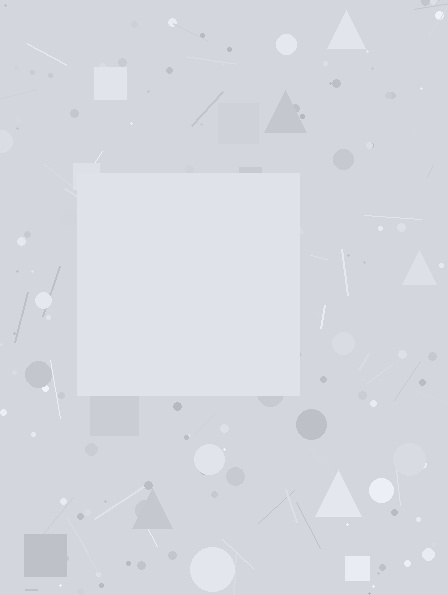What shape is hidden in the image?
A square is hidden in the image.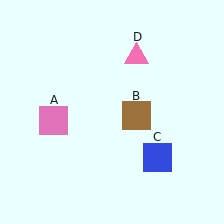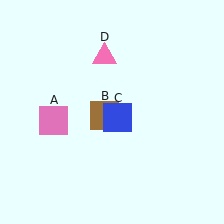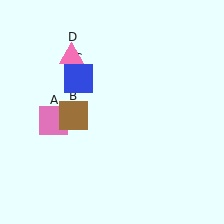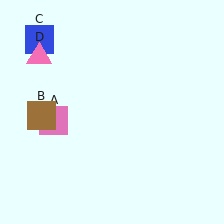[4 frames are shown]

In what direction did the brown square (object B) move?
The brown square (object B) moved left.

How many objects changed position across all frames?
3 objects changed position: brown square (object B), blue square (object C), pink triangle (object D).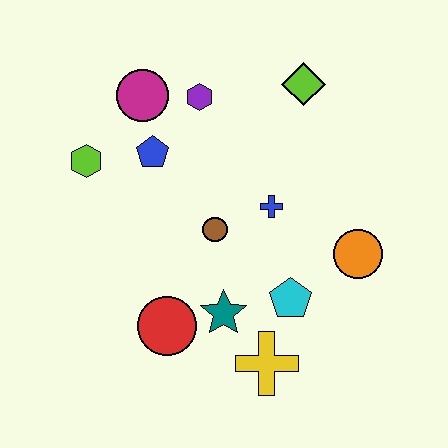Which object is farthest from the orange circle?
The lime hexagon is farthest from the orange circle.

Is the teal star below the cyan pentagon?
Yes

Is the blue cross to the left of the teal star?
No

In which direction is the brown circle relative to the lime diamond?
The brown circle is below the lime diamond.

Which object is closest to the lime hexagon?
The blue pentagon is closest to the lime hexagon.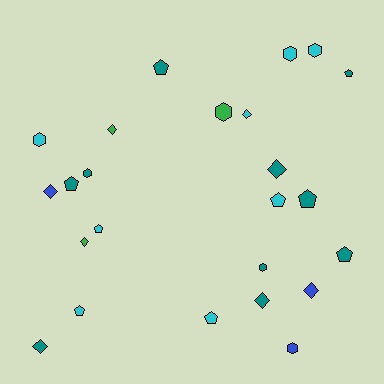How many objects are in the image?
There are 24 objects.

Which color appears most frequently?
Teal, with 10 objects.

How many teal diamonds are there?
There are 3 teal diamonds.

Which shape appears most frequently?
Pentagon, with 9 objects.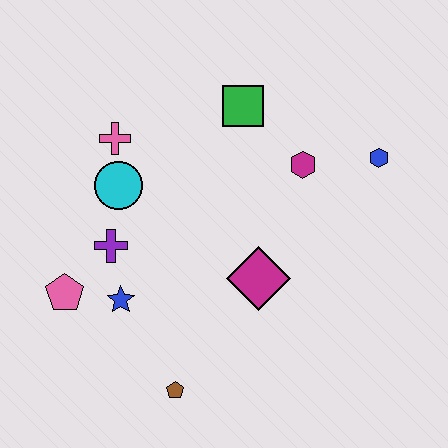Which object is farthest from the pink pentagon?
The blue hexagon is farthest from the pink pentagon.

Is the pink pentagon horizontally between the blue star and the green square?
No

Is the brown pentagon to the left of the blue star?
No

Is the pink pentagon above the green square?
No